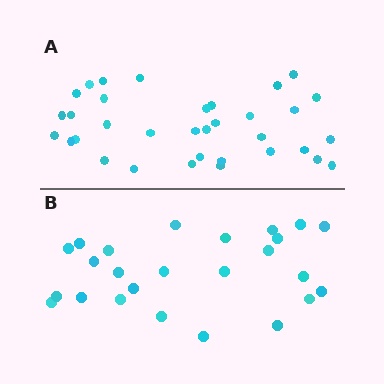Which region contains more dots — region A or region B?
Region A (the top region) has more dots.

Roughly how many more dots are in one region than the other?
Region A has roughly 8 or so more dots than region B.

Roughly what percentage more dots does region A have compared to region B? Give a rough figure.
About 35% more.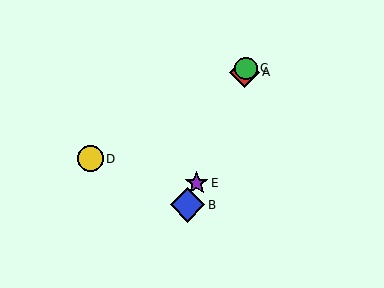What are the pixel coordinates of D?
Object D is at (90, 159).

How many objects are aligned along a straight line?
4 objects (A, B, C, E) are aligned along a straight line.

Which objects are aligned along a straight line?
Objects A, B, C, E are aligned along a straight line.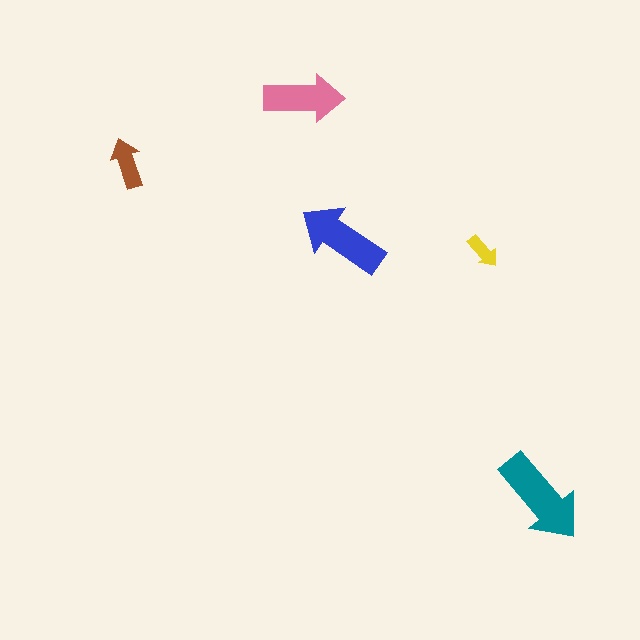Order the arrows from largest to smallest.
the teal one, the blue one, the pink one, the brown one, the yellow one.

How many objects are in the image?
There are 5 objects in the image.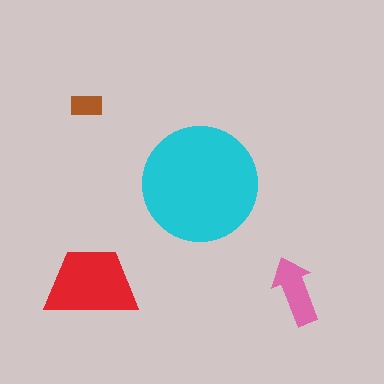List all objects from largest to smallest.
The cyan circle, the red trapezoid, the pink arrow, the brown rectangle.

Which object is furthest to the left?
The brown rectangle is leftmost.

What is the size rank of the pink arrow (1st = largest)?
3rd.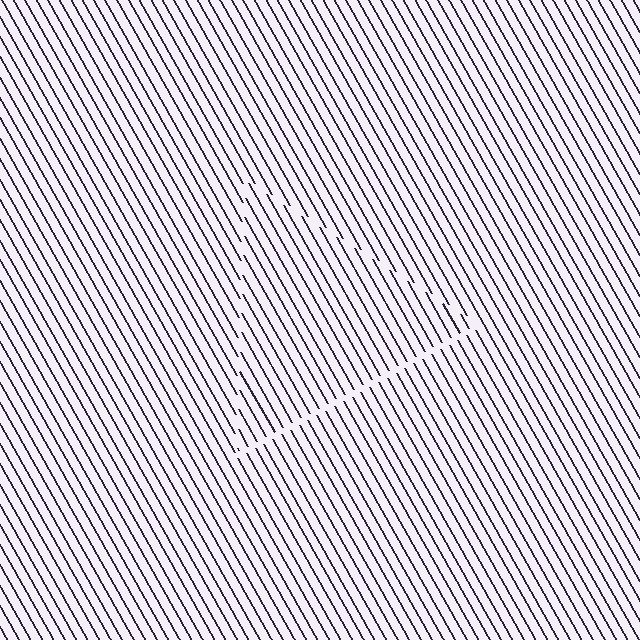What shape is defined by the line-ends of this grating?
An illusory triangle. The interior of the shape contains the same grating, shifted by half a period — the contour is defined by the phase discontinuity where line-ends from the inner and outer gratings abut.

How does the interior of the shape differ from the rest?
The interior of the shape contains the same grating, shifted by half a period — the contour is defined by the phase discontinuity where line-ends from the inner and outer gratings abut.